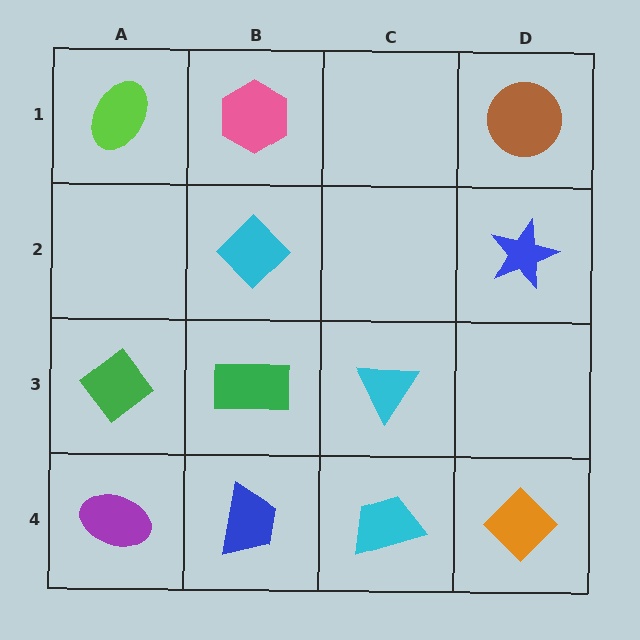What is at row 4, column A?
A purple ellipse.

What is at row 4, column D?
An orange diamond.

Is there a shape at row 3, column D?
No, that cell is empty.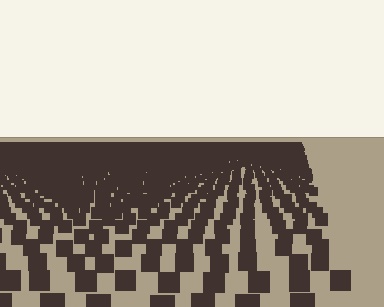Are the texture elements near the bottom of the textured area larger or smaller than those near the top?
Larger. Near the bottom, elements are closer to the viewer and appear at a bigger on-screen size.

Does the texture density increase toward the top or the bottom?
Density increases toward the top.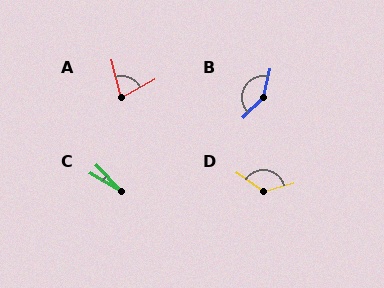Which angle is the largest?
B, at approximately 149 degrees.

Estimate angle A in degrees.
Approximately 76 degrees.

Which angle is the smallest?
C, at approximately 15 degrees.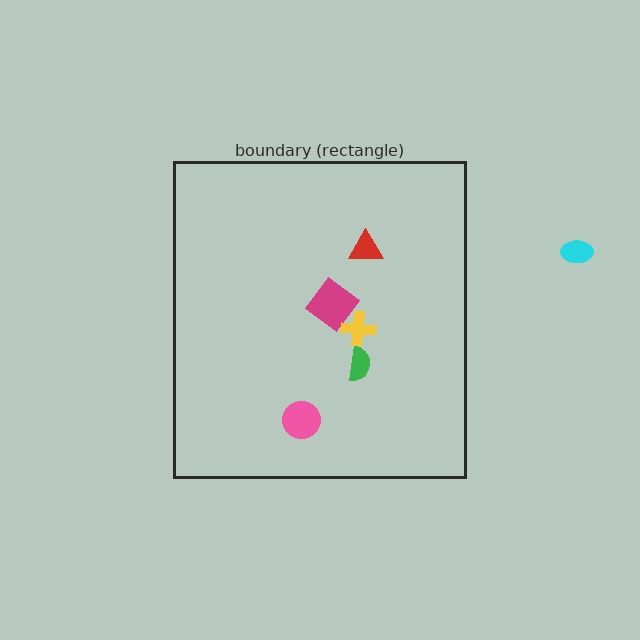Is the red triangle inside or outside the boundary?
Inside.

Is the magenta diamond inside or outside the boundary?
Inside.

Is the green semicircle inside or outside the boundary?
Inside.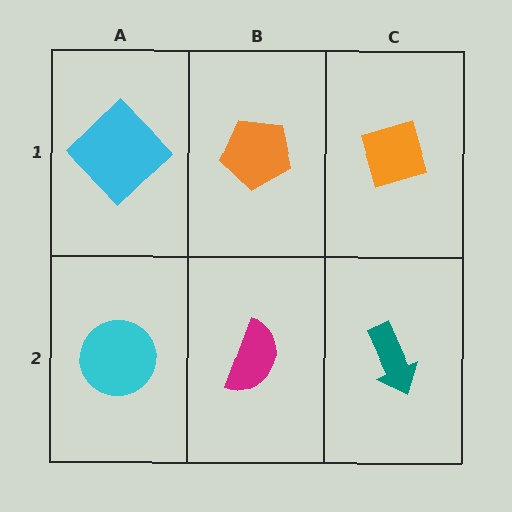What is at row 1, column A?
A cyan diamond.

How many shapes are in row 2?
3 shapes.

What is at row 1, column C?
An orange diamond.